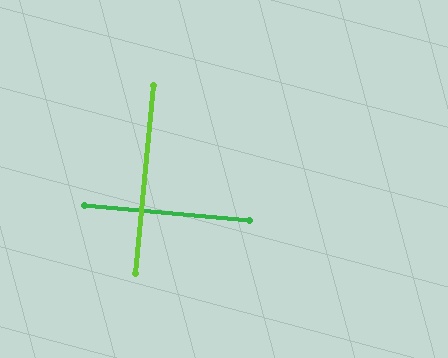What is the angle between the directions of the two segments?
Approximately 90 degrees.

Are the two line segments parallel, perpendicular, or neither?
Perpendicular — they meet at approximately 90°.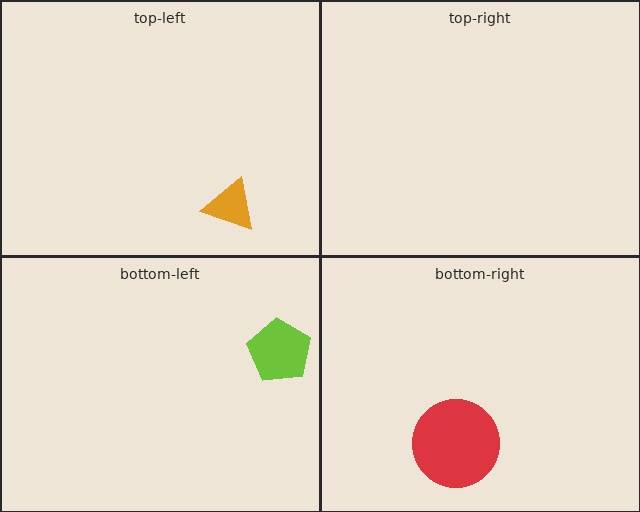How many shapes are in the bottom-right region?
1.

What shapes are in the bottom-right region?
The red circle.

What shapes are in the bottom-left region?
The lime pentagon.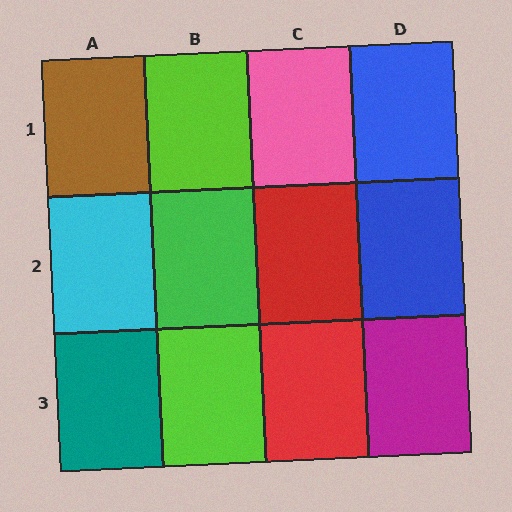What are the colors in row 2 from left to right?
Cyan, green, red, blue.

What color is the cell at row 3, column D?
Magenta.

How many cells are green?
1 cell is green.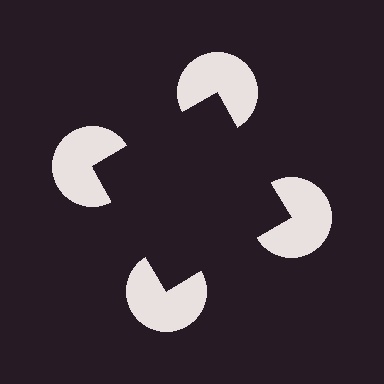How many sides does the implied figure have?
4 sides.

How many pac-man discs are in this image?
There are 4 — one at each vertex of the illusory square.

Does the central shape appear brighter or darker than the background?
It typically appears slightly darker than the background, even though no actual brightness change is drawn.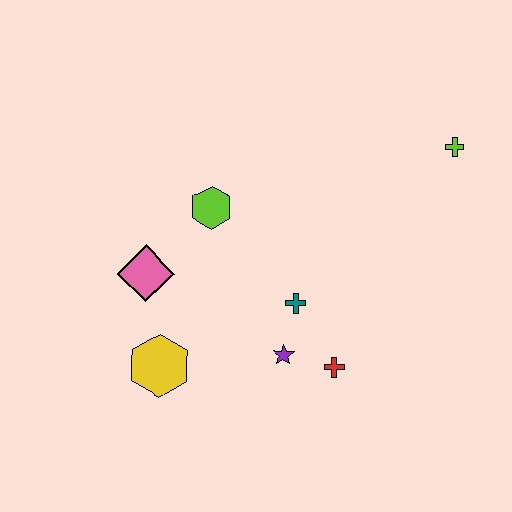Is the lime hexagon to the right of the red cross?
No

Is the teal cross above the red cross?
Yes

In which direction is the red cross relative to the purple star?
The red cross is to the right of the purple star.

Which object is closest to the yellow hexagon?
The pink diamond is closest to the yellow hexagon.